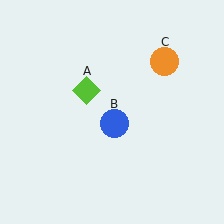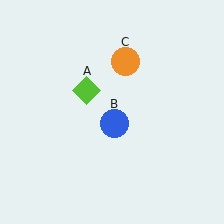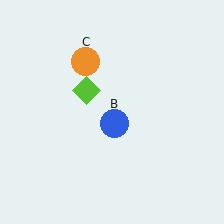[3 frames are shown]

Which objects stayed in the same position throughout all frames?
Lime diamond (object A) and blue circle (object B) remained stationary.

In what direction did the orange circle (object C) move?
The orange circle (object C) moved left.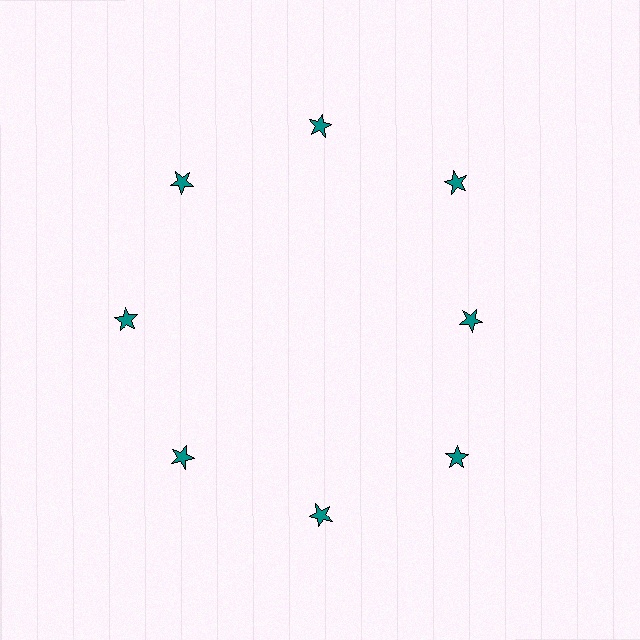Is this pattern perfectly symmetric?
No. The 8 teal stars are arranged in a ring, but one element near the 3 o'clock position is pulled inward toward the center, breaking the 8-fold rotational symmetry.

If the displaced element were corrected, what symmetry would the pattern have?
It would have 8-fold rotational symmetry — the pattern would map onto itself every 45 degrees.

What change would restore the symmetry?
The symmetry would be restored by moving it outward, back onto the ring so that all 8 stars sit at equal angles and equal distance from the center.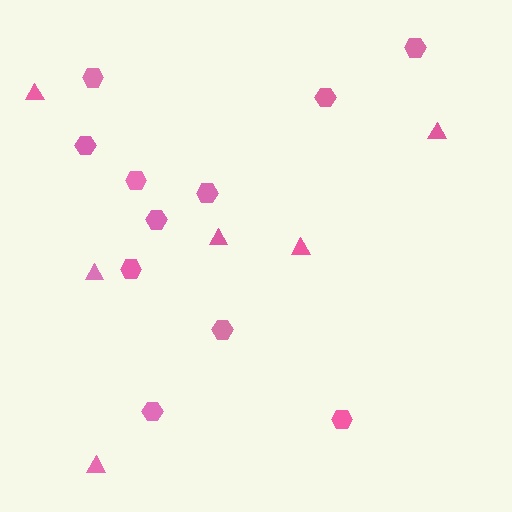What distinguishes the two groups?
There are 2 groups: one group of triangles (6) and one group of hexagons (11).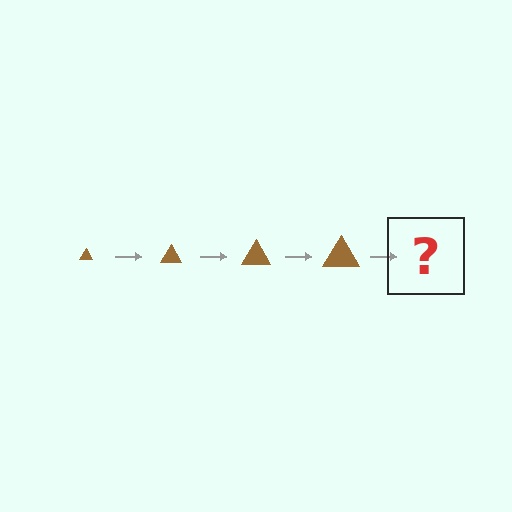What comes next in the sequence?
The next element should be a brown triangle, larger than the previous one.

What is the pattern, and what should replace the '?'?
The pattern is that the triangle gets progressively larger each step. The '?' should be a brown triangle, larger than the previous one.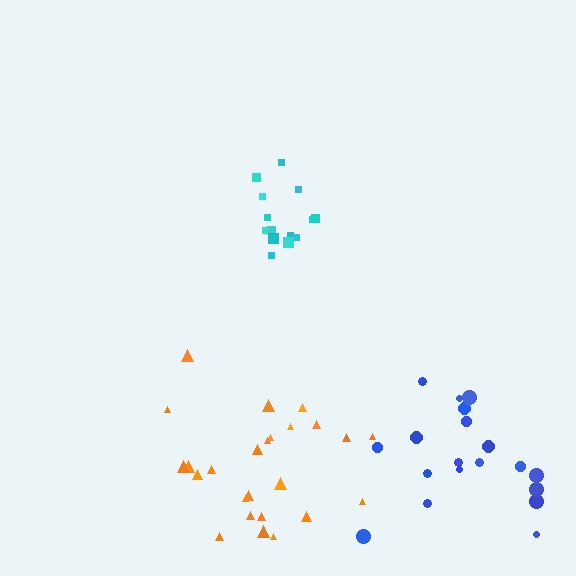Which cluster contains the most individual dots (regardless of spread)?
Orange (25).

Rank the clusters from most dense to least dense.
cyan, orange, blue.